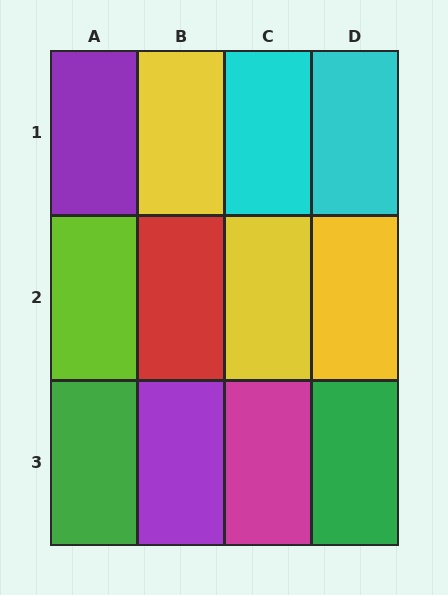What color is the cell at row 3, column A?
Green.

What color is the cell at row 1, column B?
Yellow.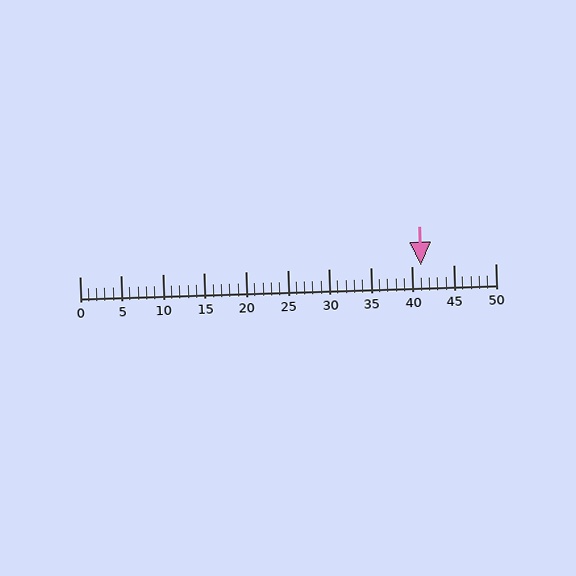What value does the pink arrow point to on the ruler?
The pink arrow points to approximately 41.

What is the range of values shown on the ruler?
The ruler shows values from 0 to 50.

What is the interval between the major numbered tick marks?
The major tick marks are spaced 5 units apart.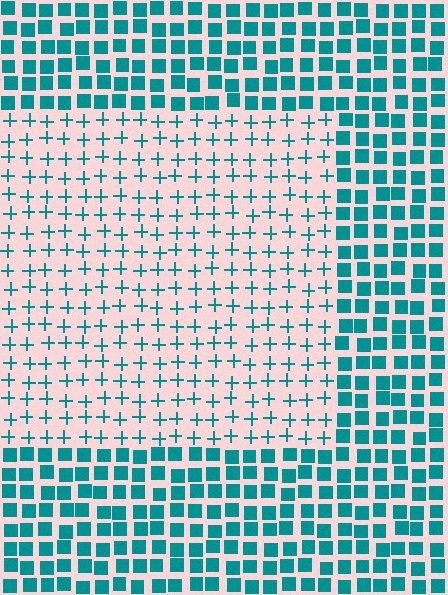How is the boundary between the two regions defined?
The boundary is defined by a change in element shape: plus signs inside vs. squares outside. All elements share the same color and spacing.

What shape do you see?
I see a rectangle.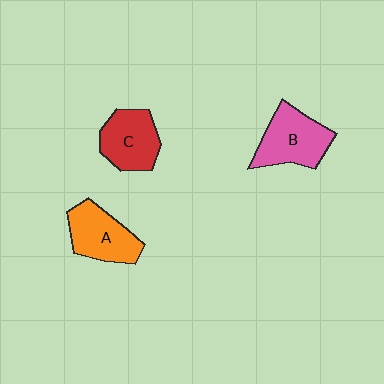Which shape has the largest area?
Shape B (pink).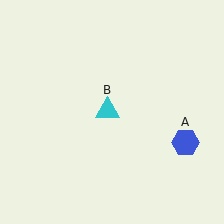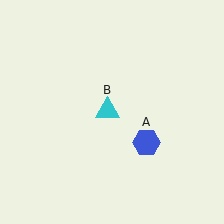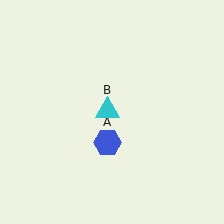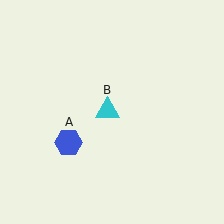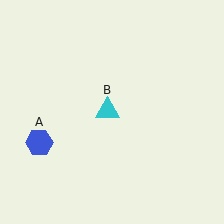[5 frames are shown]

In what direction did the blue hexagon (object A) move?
The blue hexagon (object A) moved left.